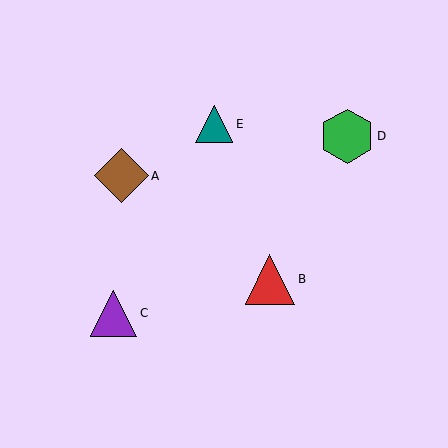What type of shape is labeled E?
Shape E is a teal triangle.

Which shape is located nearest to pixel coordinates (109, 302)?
The purple triangle (labeled C) at (114, 313) is nearest to that location.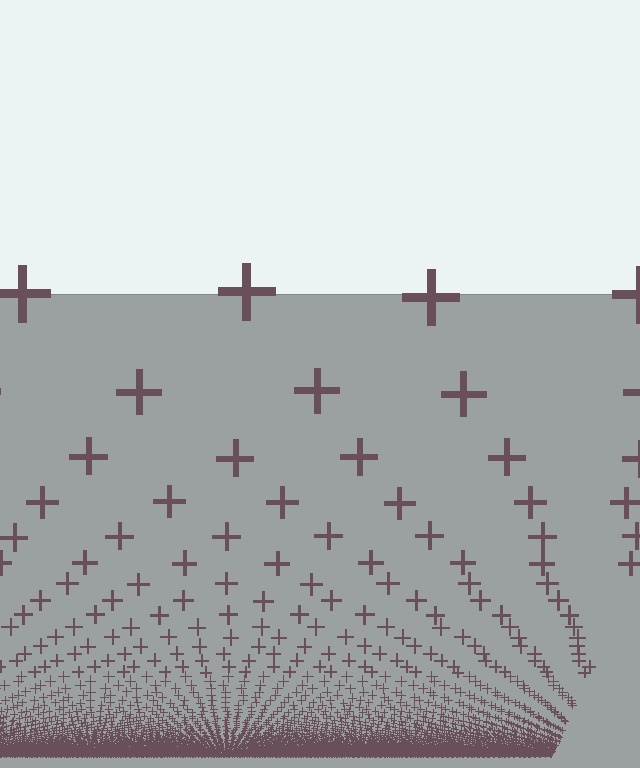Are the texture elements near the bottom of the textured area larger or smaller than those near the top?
Smaller. The gradient is inverted — elements near the bottom are smaller and denser.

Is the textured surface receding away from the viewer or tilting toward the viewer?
The surface appears to tilt toward the viewer. Texture elements get larger and sparser toward the top.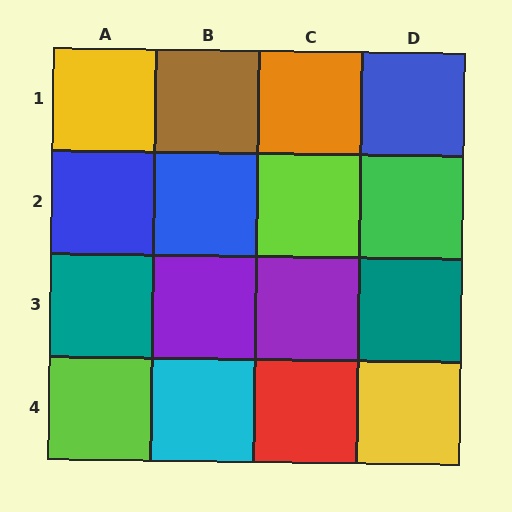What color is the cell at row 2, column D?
Green.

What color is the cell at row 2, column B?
Blue.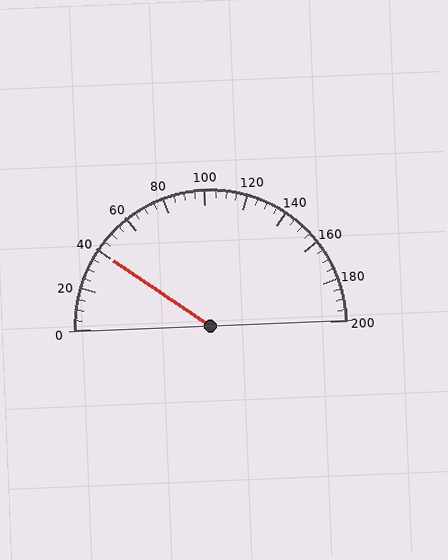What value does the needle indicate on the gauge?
The needle indicates approximately 40.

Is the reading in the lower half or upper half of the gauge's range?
The reading is in the lower half of the range (0 to 200).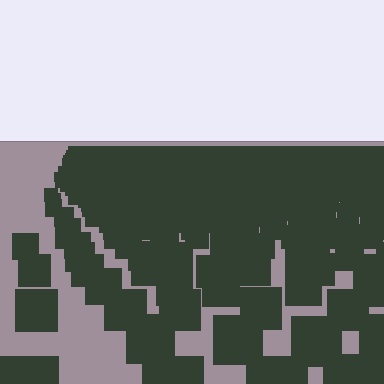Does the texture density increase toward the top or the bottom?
Density increases toward the top.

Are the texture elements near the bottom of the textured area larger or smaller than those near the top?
Larger. Near the bottom, elements are closer to the viewer and appear at a bigger on-screen size.